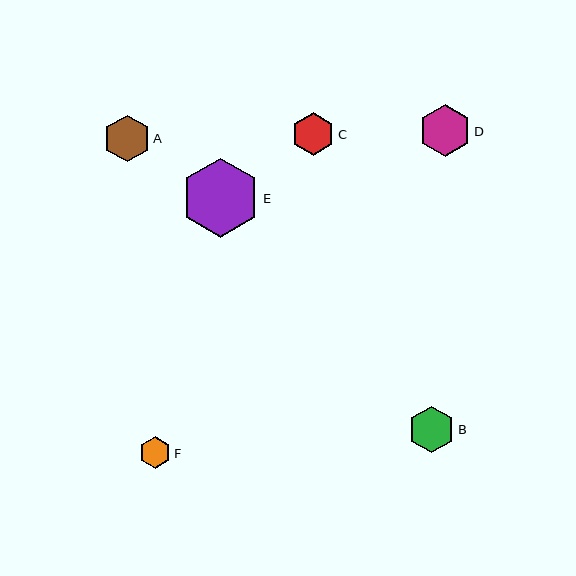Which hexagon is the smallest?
Hexagon F is the smallest with a size of approximately 32 pixels.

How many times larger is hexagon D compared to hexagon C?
Hexagon D is approximately 1.2 times the size of hexagon C.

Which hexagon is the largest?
Hexagon E is the largest with a size of approximately 79 pixels.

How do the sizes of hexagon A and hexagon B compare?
Hexagon A and hexagon B are approximately the same size.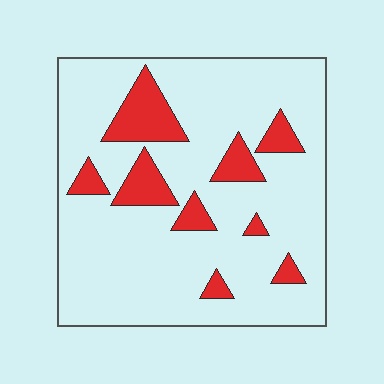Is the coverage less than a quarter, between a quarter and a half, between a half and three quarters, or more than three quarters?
Less than a quarter.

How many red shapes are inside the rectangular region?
9.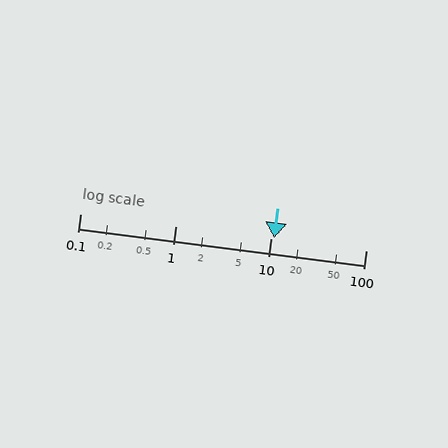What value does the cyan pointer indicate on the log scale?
The pointer indicates approximately 11.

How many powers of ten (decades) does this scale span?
The scale spans 3 decades, from 0.1 to 100.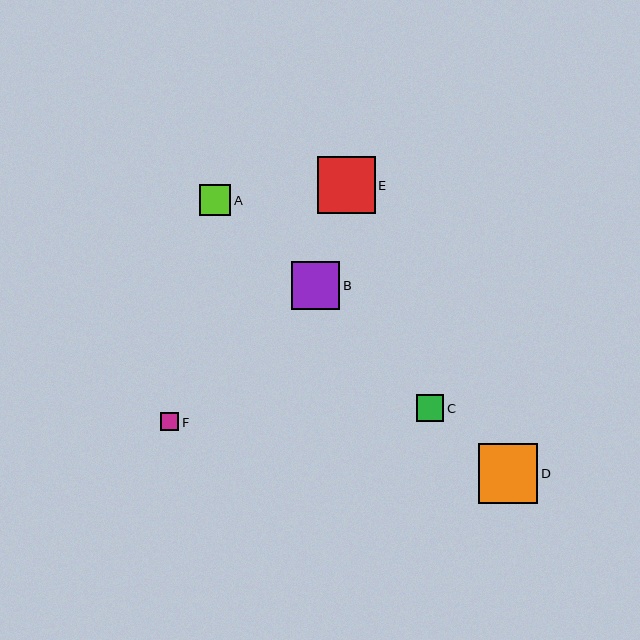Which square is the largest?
Square D is the largest with a size of approximately 59 pixels.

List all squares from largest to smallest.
From largest to smallest: D, E, B, A, C, F.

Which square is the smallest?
Square F is the smallest with a size of approximately 18 pixels.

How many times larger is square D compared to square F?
Square D is approximately 3.3 times the size of square F.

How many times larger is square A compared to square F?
Square A is approximately 1.7 times the size of square F.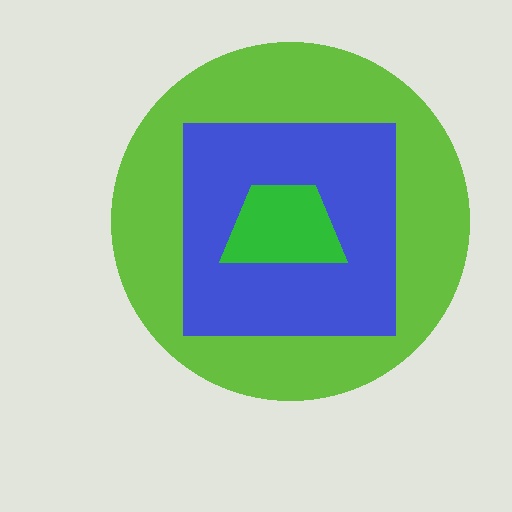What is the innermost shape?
The green trapezoid.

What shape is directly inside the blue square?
The green trapezoid.